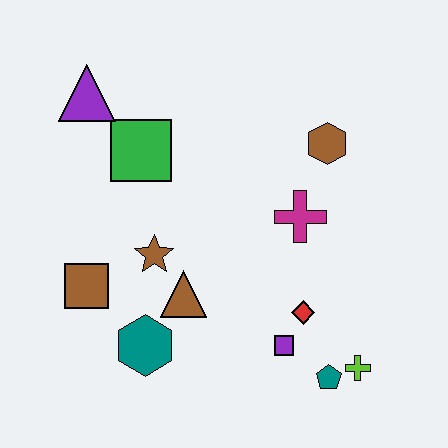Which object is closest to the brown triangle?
The brown star is closest to the brown triangle.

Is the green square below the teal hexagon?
No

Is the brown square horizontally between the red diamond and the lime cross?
No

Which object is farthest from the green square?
The lime cross is farthest from the green square.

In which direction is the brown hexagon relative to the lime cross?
The brown hexagon is above the lime cross.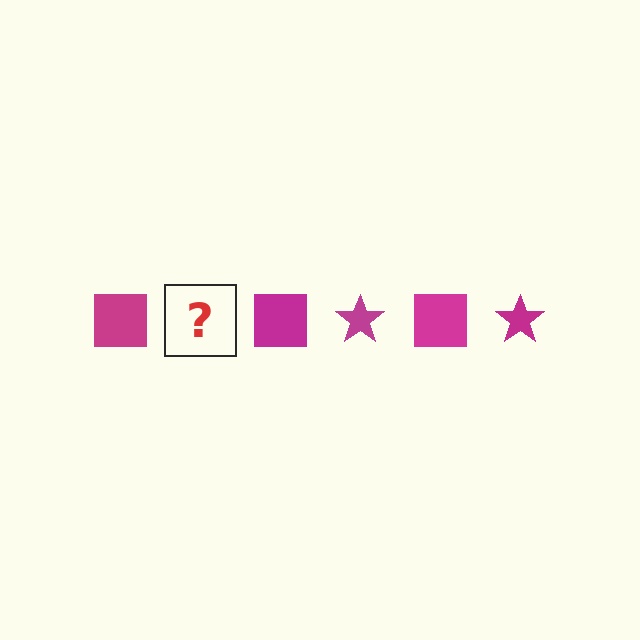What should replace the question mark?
The question mark should be replaced with a magenta star.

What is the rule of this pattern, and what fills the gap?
The rule is that the pattern cycles through square, star shapes in magenta. The gap should be filled with a magenta star.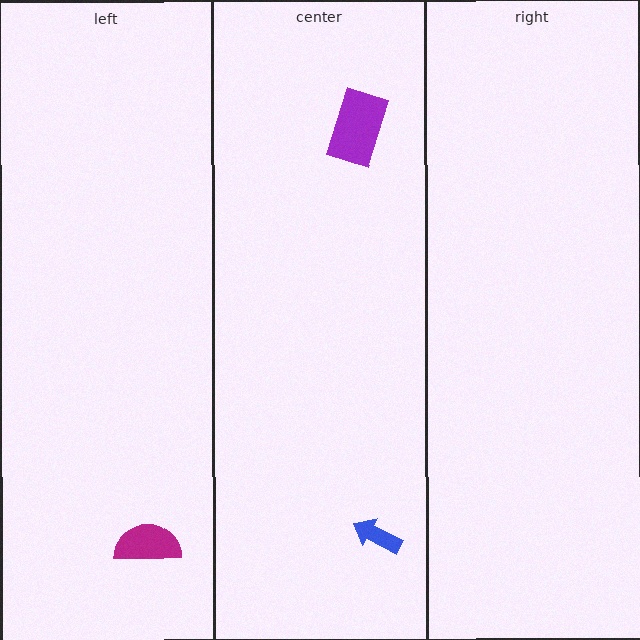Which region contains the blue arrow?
The center region.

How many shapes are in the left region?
1.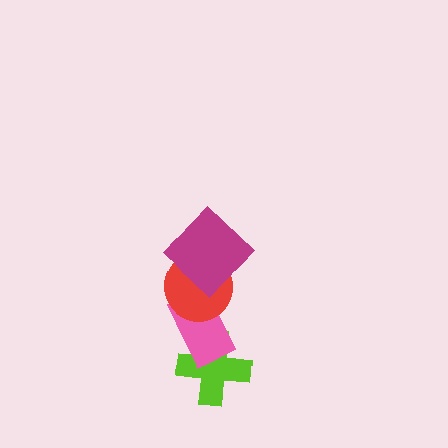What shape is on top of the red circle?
The magenta diamond is on top of the red circle.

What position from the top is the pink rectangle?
The pink rectangle is 3rd from the top.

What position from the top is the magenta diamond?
The magenta diamond is 1st from the top.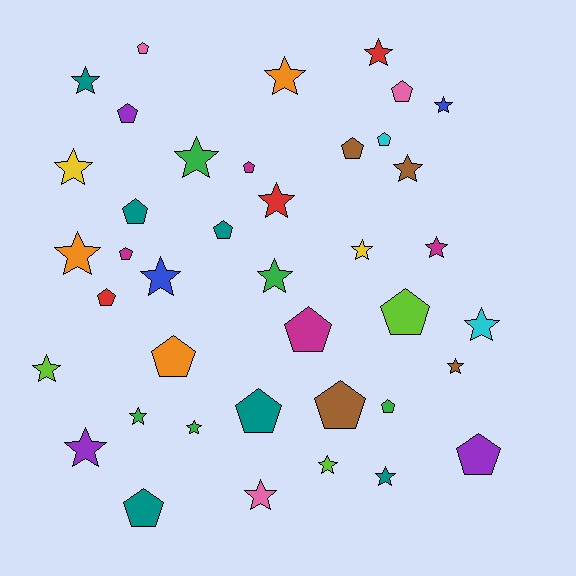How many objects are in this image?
There are 40 objects.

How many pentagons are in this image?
There are 18 pentagons.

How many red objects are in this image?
There are 3 red objects.